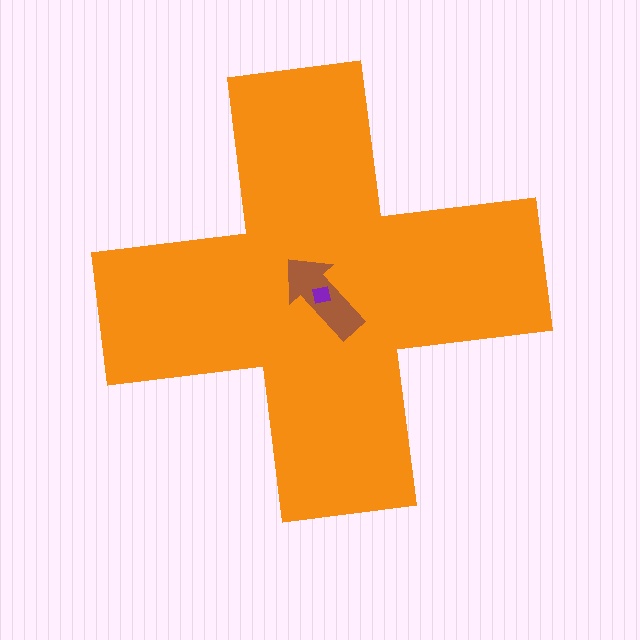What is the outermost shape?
The orange cross.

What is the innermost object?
The purple square.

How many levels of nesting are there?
3.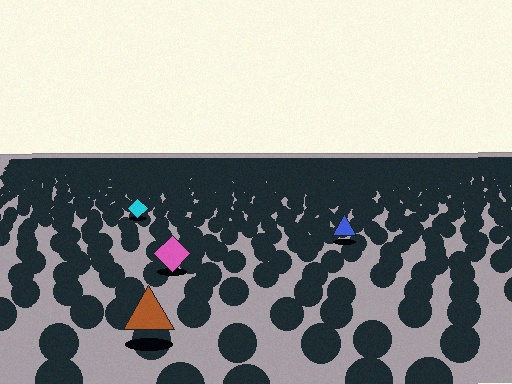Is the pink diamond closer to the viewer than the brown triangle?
No. The brown triangle is closer — you can tell from the texture gradient: the ground texture is coarser near it.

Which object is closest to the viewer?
The brown triangle is closest. The texture marks near it are larger and more spread out.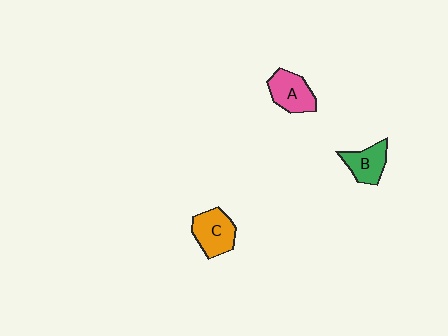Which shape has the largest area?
Shape C (orange).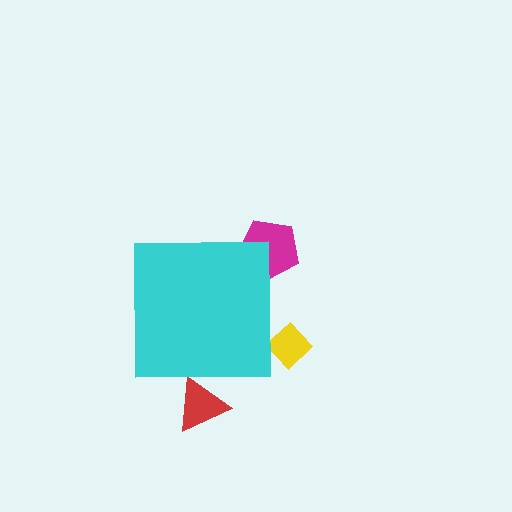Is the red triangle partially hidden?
Yes, the red triangle is partially hidden behind the cyan square.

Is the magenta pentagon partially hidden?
Yes, the magenta pentagon is partially hidden behind the cyan square.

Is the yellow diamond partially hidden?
Yes, the yellow diamond is partially hidden behind the cyan square.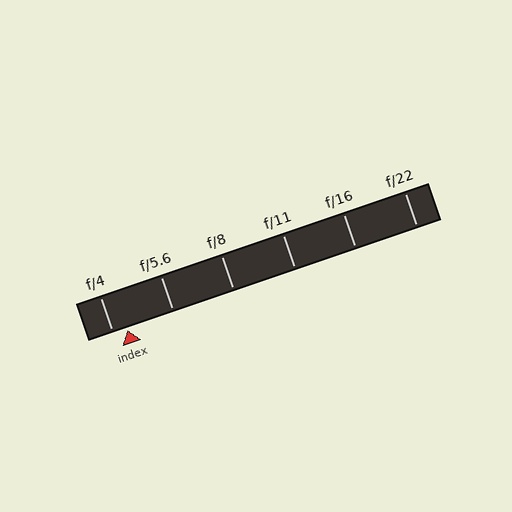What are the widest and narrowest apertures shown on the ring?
The widest aperture shown is f/4 and the narrowest is f/22.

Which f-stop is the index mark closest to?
The index mark is closest to f/4.